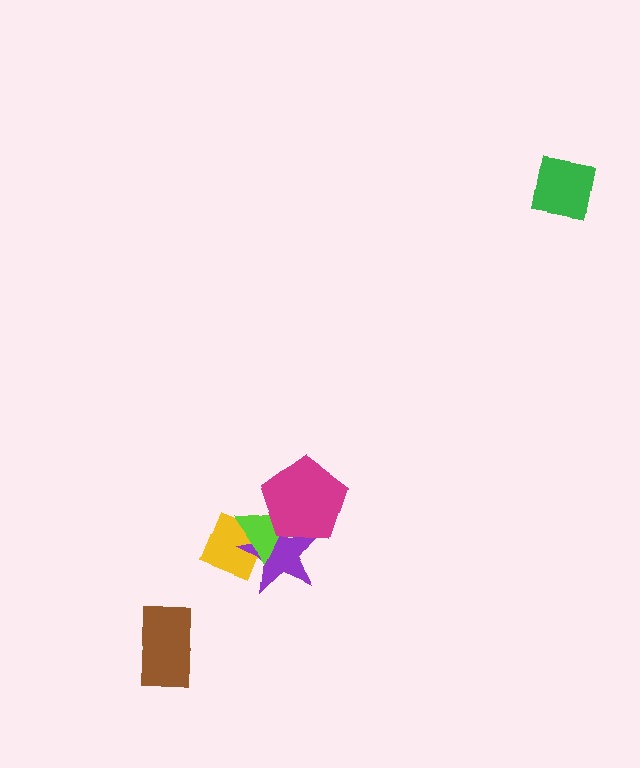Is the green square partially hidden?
No, no other shape covers it.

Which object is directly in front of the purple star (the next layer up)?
The lime triangle is directly in front of the purple star.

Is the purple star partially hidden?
Yes, it is partially covered by another shape.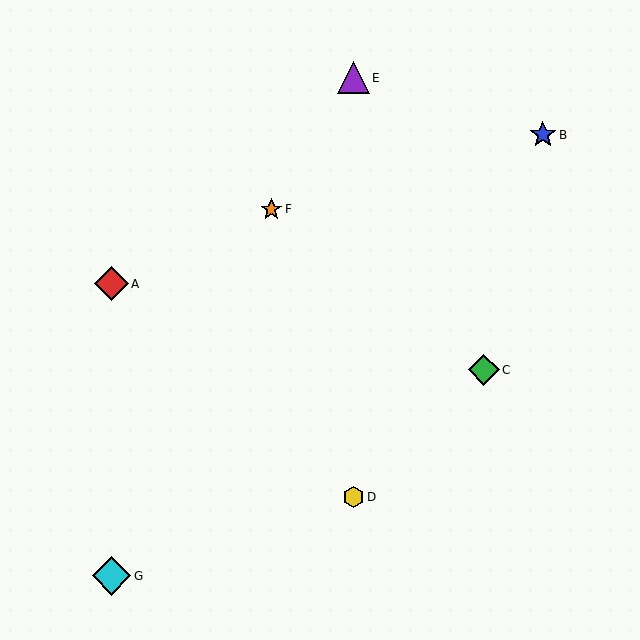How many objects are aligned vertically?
2 objects (D, E) are aligned vertically.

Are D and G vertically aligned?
No, D is at x≈353 and G is at x≈111.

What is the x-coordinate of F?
Object F is at x≈271.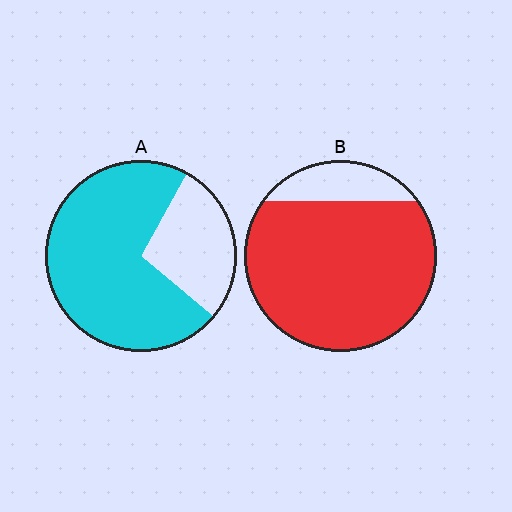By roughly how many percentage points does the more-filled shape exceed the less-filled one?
By roughly 10 percentage points (B over A).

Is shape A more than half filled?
Yes.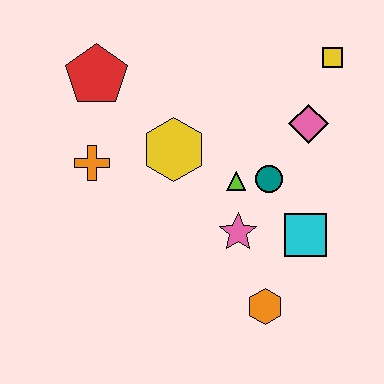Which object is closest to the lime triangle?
The teal circle is closest to the lime triangle.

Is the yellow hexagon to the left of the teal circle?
Yes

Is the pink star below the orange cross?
Yes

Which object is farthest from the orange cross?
The yellow square is farthest from the orange cross.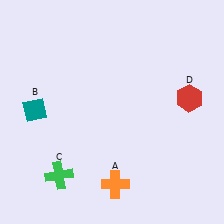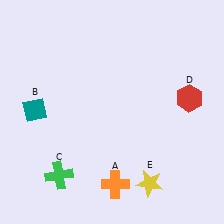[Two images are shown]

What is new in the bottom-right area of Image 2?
A yellow star (E) was added in the bottom-right area of Image 2.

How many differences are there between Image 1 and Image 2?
There is 1 difference between the two images.